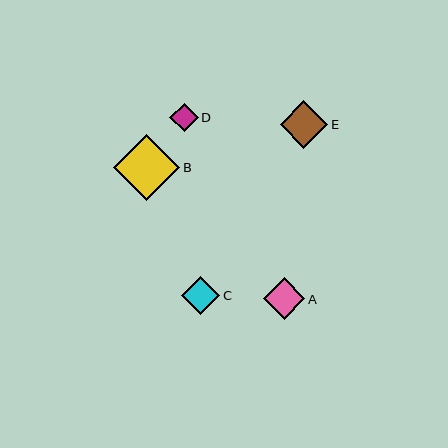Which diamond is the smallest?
Diamond D is the smallest with a size of approximately 28 pixels.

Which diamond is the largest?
Diamond B is the largest with a size of approximately 66 pixels.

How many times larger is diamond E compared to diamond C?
Diamond E is approximately 1.2 times the size of diamond C.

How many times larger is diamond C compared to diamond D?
Diamond C is approximately 1.3 times the size of diamond D.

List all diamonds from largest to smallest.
From largest to smallest: B, E, A, C, D.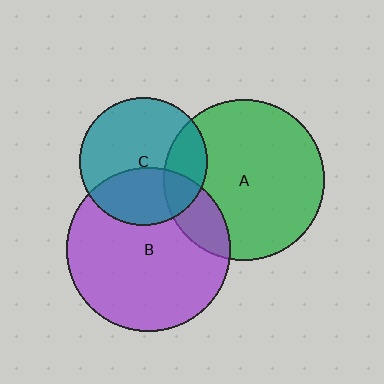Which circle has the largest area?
Circle B (purple).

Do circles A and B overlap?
Yes.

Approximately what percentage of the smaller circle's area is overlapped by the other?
Approximately 15%.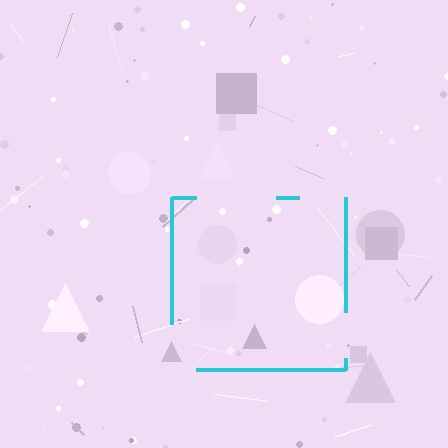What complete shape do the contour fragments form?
The contour fragments form a square.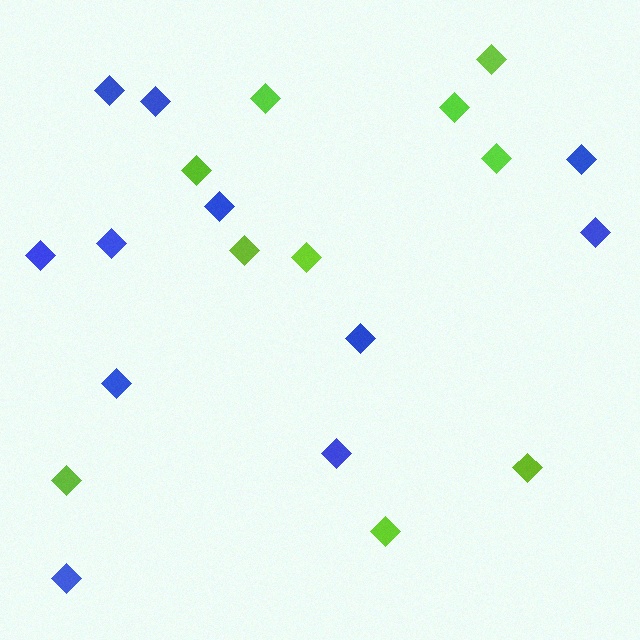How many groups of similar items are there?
There are 2 groups: one group of lime diamonds (10) and one group of blue diamonds (11).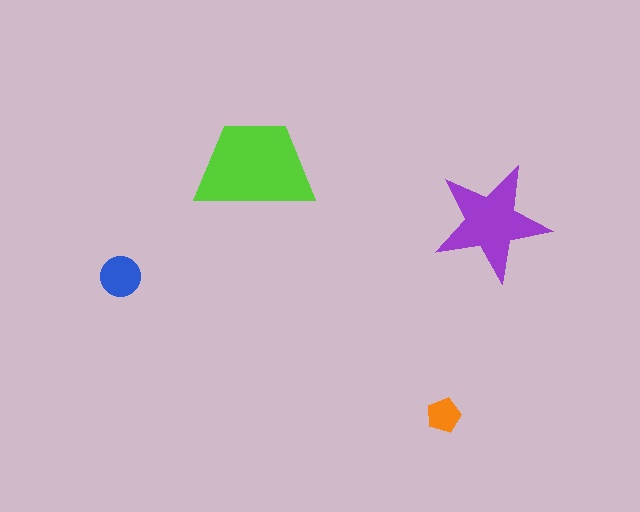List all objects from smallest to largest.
The orange pentagon, the blue circle, the purple star, the lime trapezoid.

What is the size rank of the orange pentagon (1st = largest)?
4th.